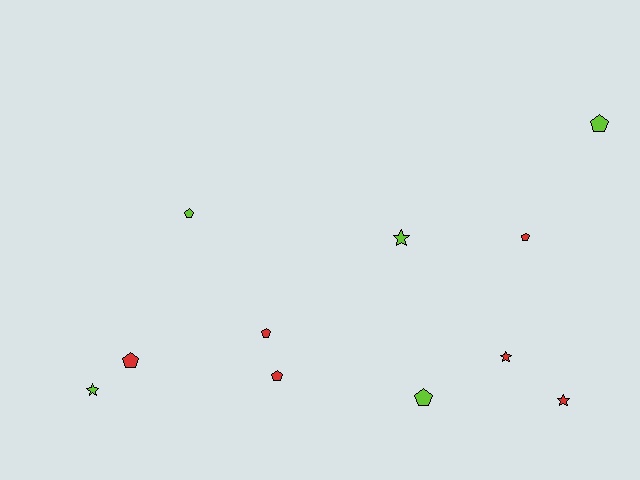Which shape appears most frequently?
Pentagon, with 7 objects.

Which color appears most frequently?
Red, with 6 objects.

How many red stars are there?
There are 2 red stars.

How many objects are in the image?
There are 11 objects.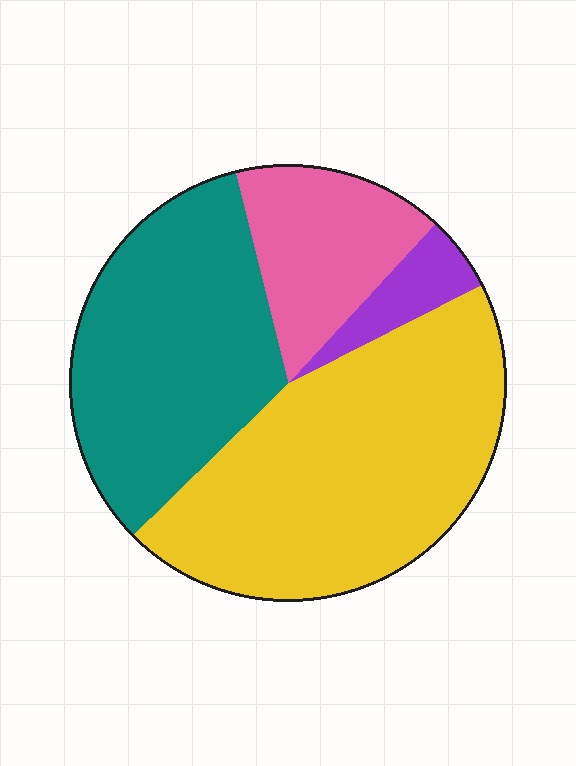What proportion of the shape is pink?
Pink takes up about one sixth (1/6) of the shape.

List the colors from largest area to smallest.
From largest to smallest: yellow, teal, pink, purple.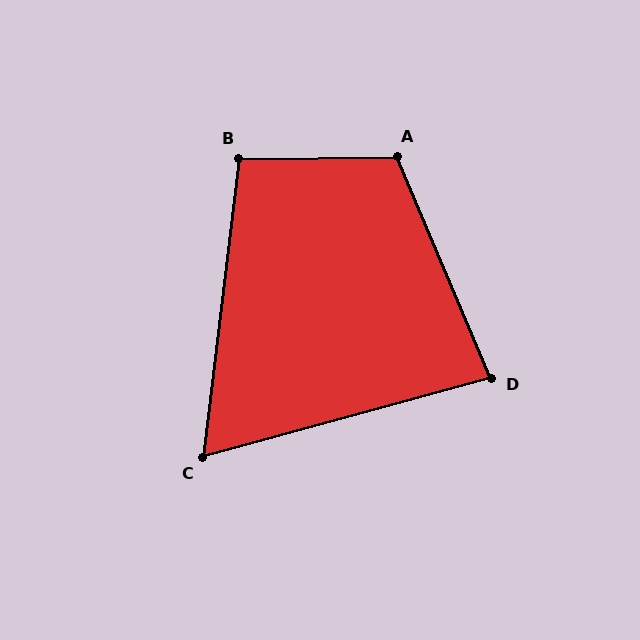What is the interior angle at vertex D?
Approximately 82 degrees (acute).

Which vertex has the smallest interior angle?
C, at approximately 68 degrees.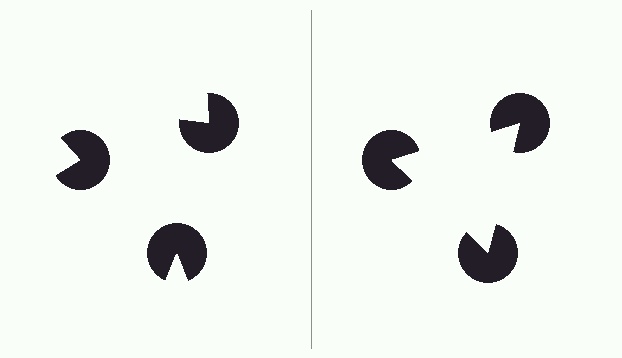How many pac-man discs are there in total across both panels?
6 — 3 on each side.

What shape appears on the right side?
An illusory triangle.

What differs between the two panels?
The pac-man discs are positioned identically on both sides; only the wedge orientations differ. On the right they align to a triangle; on the left they are misaligned.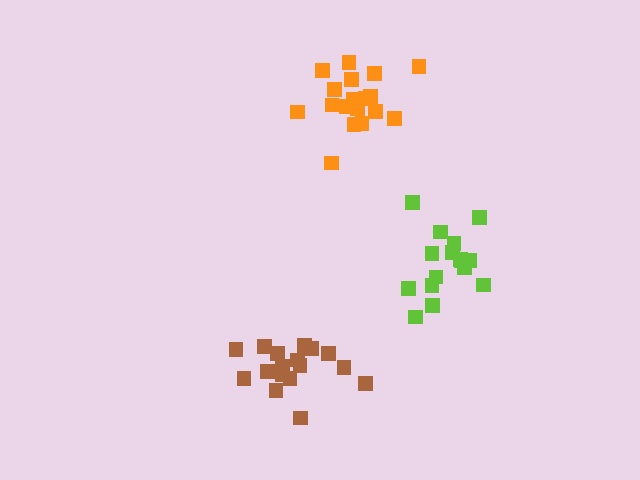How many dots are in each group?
Group 1: 17 dots, Group 2: 18 dots, Group 3: 16 dots (51 total).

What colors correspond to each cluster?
The clusters are colored: brown, orange, lime.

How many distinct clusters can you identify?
There are 3 distinct clusters.